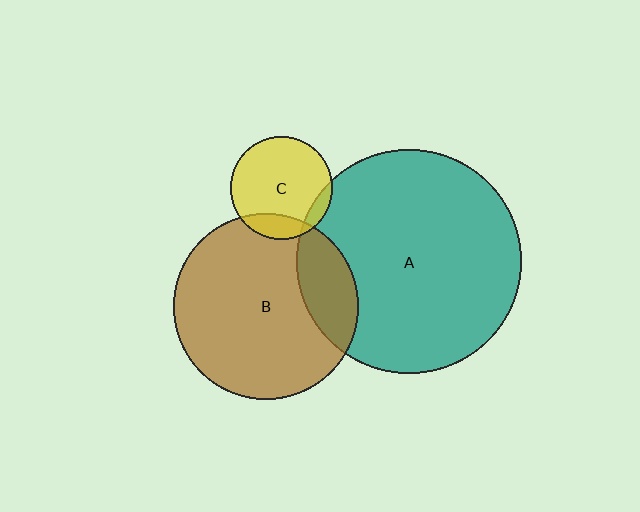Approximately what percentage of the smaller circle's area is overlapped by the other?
Approximately 10%.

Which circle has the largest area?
Circle A (teal).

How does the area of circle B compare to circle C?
Approximately 3.3 times.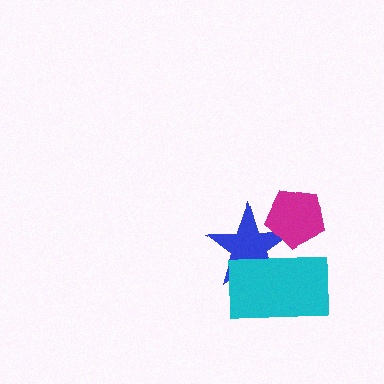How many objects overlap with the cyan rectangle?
1 object overlaps with the cyan rectangle.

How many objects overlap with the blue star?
2 objects overlap with the blue star.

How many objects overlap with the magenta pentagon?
1 object overlaps with the magenta pentagon.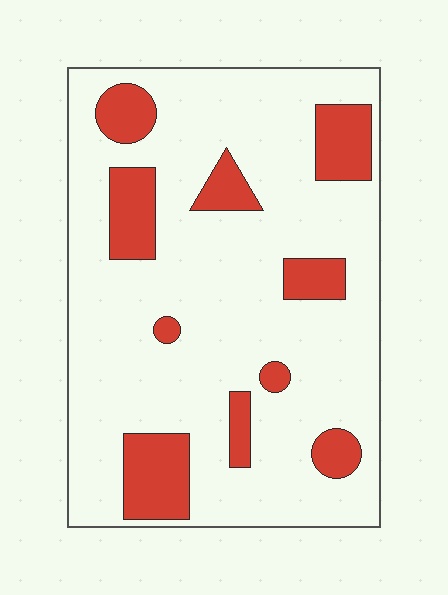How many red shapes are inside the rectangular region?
10.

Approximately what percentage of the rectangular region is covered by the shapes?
Approximately 20%.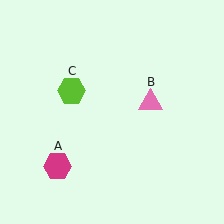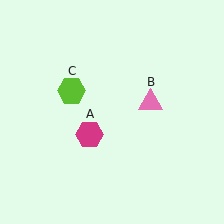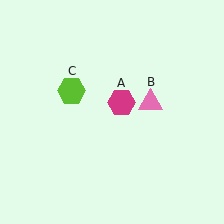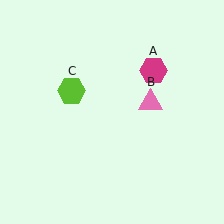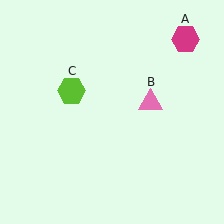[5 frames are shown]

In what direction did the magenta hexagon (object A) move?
The magenta hexagon (object A) moved up and to the right.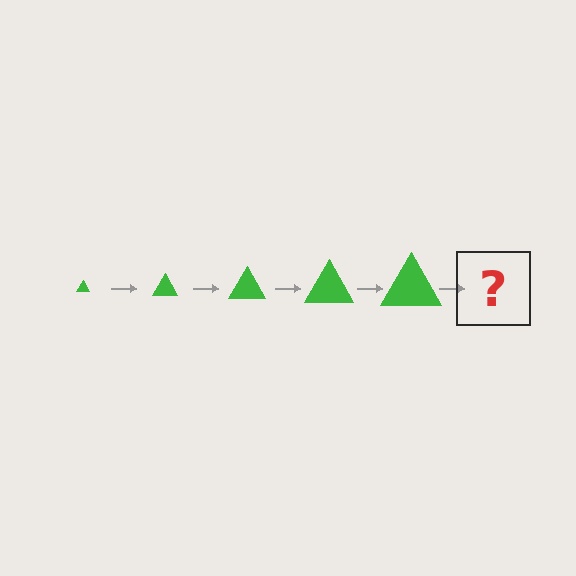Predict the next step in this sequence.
The next step is a green triangle, larger than the previous one.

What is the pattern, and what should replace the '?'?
The pattern is that the triangle gets progressively larger each step. The '?' should be a green triangle, larger than the previous one.